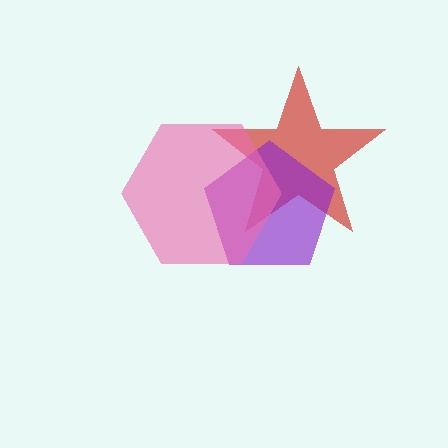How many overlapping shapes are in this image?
There are 3 overlapping shapes in the image.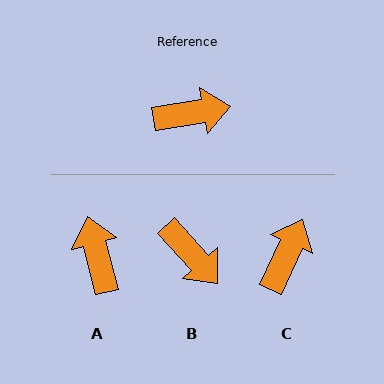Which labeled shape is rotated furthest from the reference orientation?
A, about 95 degrees away.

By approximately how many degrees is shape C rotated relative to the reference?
Approximately 56 degrees counter-clockwise.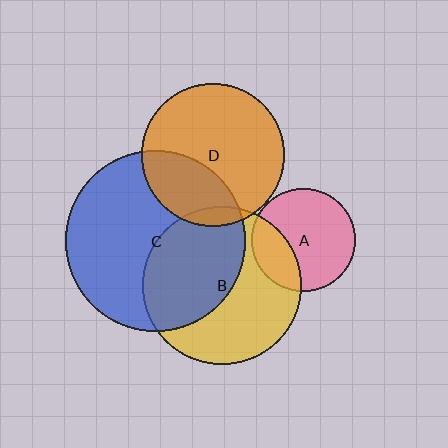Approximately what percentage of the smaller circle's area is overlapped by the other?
Approximately 50%.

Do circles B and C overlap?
Yes.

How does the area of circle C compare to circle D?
Approximately 1.6 times.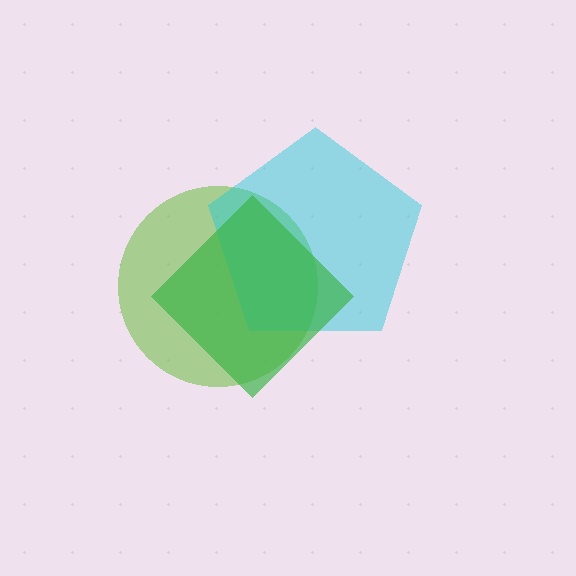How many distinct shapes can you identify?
There are 3 distinct shapes: a lime circle, a cyan pentagon, a green diamond.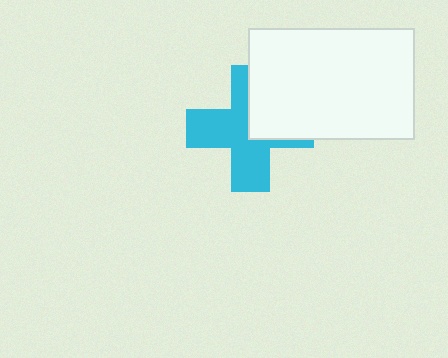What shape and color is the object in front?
The object in front is a white rectangle.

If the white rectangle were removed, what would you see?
You would see the complete cyan cross.